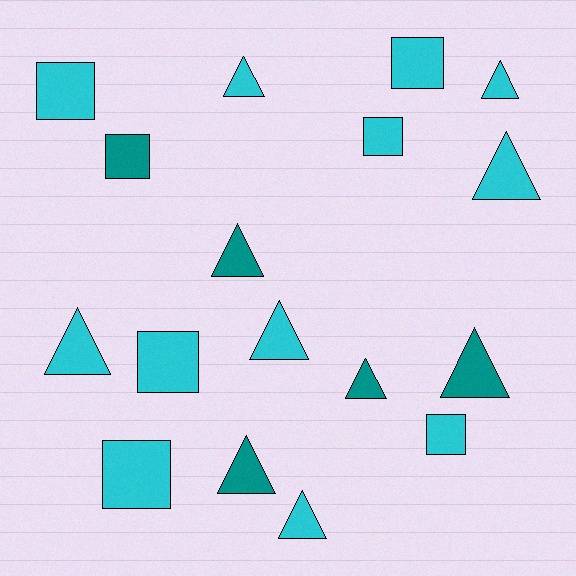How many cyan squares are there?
There are 6 cyan squares.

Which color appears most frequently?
Cyan, with 12 objects.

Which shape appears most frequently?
Triangle, with 10 objects.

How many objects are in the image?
There are 17 objects.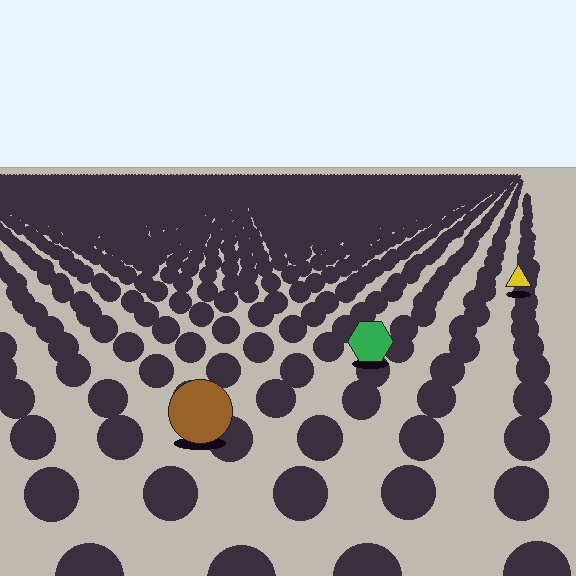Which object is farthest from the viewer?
The yellow triangle is farthest from the viewer. It appears smaller and the ground texture around it is denser.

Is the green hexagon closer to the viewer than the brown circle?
No. The brown circle is closer — you can tell from the texture gradient: the ground texture is coarser near it.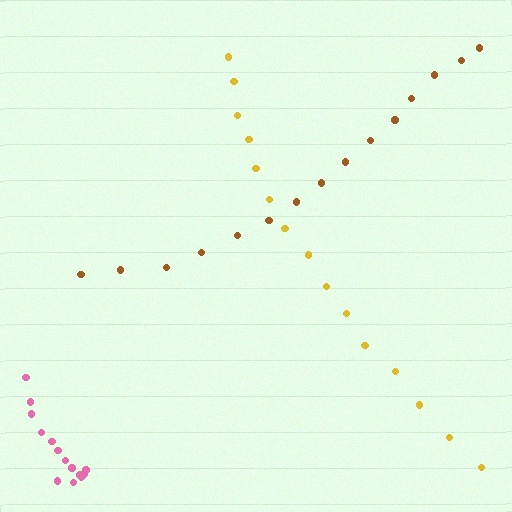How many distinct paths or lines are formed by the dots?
There are 3 distinct paths.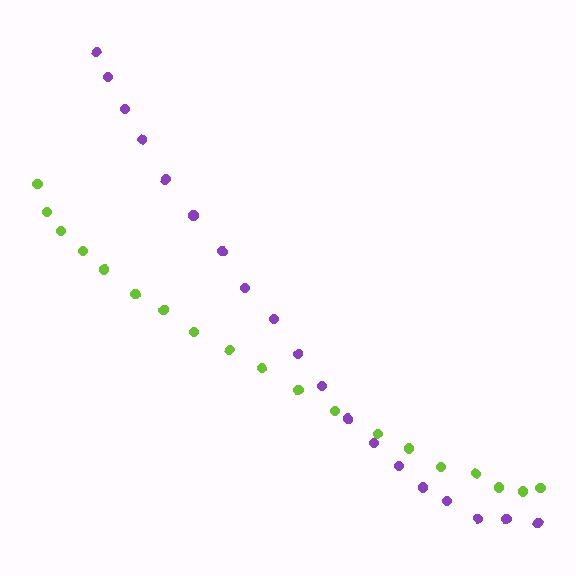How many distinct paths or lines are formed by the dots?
There are 2 distinct paths.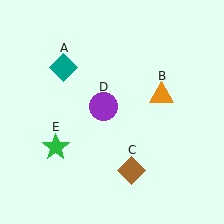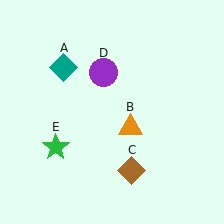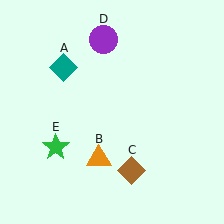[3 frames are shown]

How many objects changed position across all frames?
2 objects changed position: orange triangle (object B), purple circle (object D).